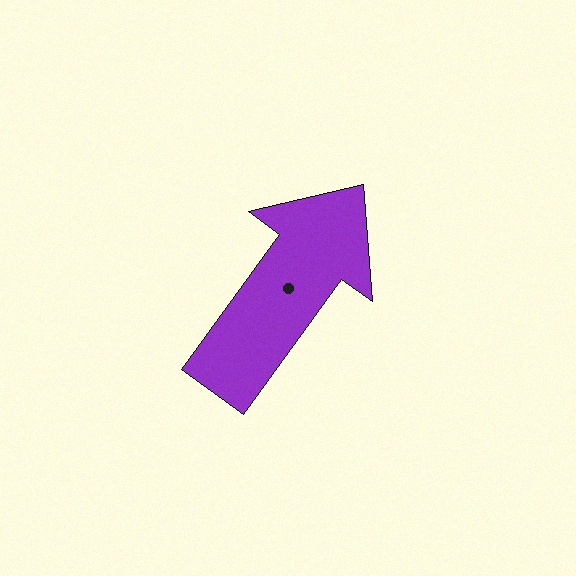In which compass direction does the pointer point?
Northeast.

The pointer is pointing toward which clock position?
Roughly 1 o'clock.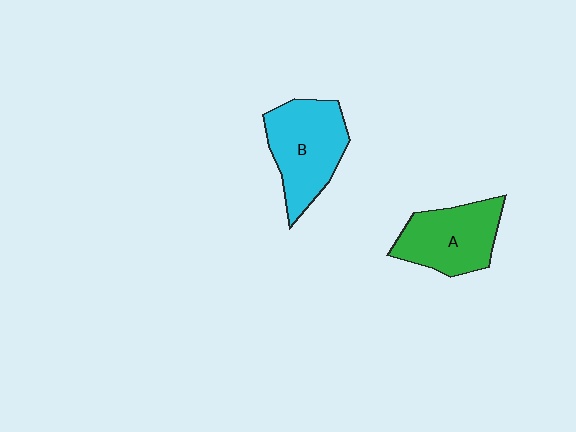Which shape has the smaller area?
Shape A (green).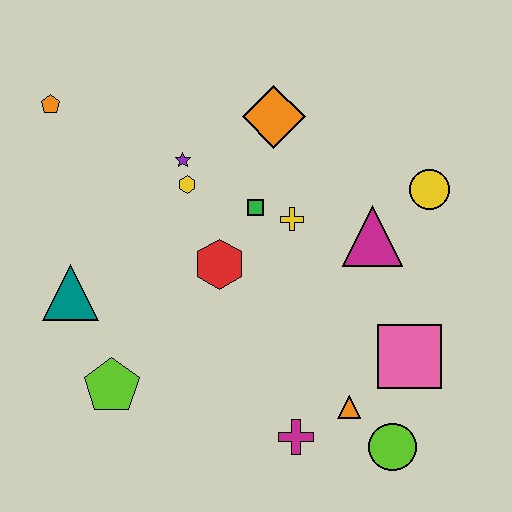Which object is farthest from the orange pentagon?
The lime circle is farthest from the orange pentagon.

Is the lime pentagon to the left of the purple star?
Yes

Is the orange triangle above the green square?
No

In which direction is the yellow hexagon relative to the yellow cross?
The yellow hexagon is to the left of the yellow cross.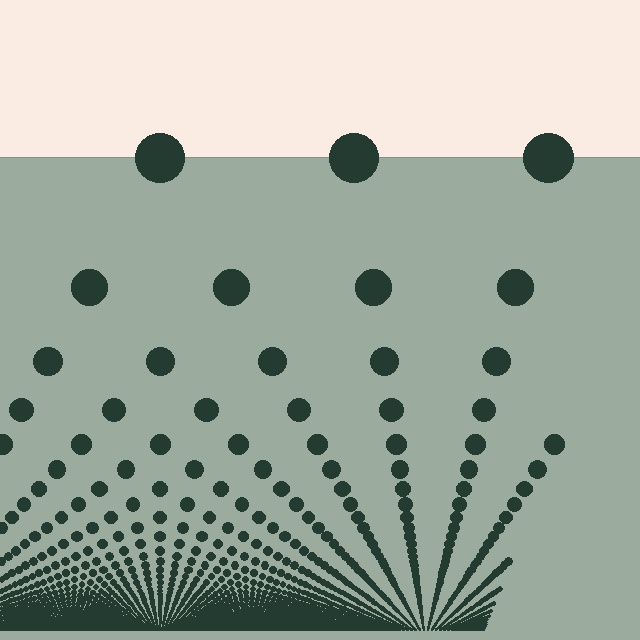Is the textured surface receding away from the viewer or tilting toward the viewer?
The surface appears to tilt toward the viewer. Texture elements get larger and sparser toward the top.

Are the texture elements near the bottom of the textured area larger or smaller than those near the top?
Smaller. The gradient is inverted — elements near the bottom are smaller and denser.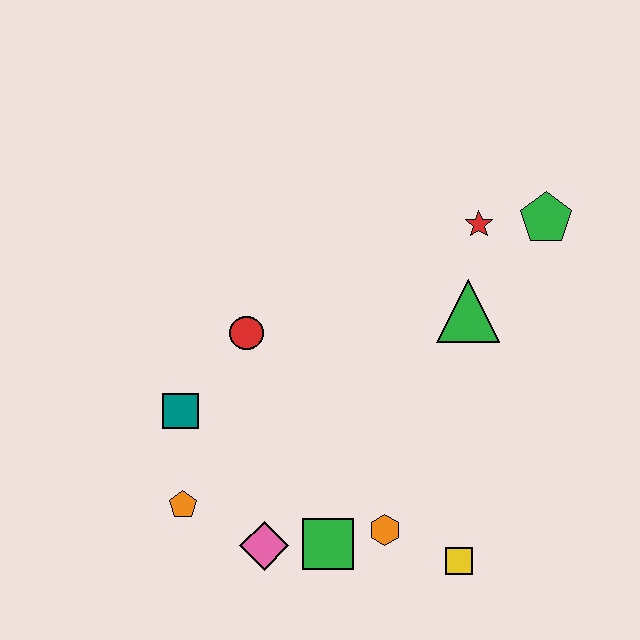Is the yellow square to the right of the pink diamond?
Yes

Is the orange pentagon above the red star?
No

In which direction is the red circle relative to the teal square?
The red circle is above the teal square.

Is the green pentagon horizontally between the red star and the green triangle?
No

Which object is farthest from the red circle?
The green pentagon is farthest from the red circle.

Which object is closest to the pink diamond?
The green square is closest to the pink diamond.